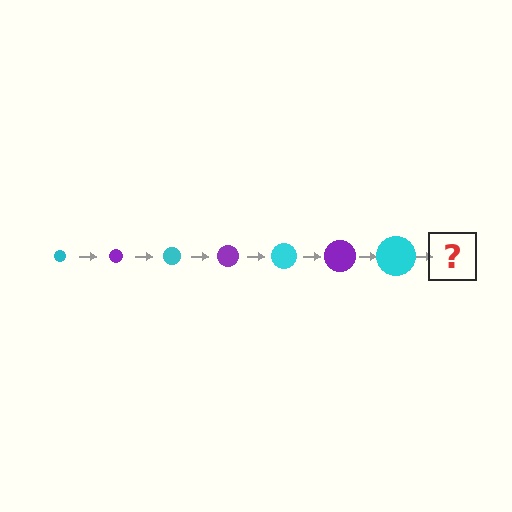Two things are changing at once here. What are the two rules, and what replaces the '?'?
The two rules are that the circle grows larger each step and the color cycles through cyan and purple. The '?' should be a purple circle, larger than the previous one.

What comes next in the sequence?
The next element should be a purple circle, larger than the previous one.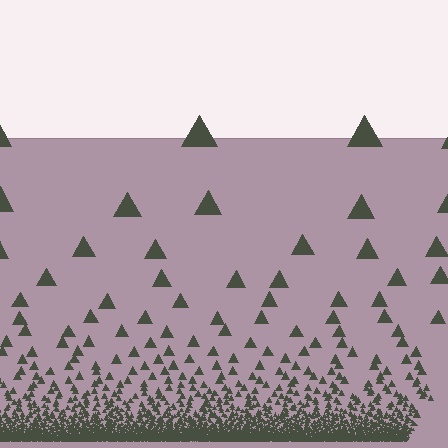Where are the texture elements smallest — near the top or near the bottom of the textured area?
Near the bottom.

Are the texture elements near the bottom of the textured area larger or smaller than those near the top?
Smaller. The gradient is inverted — elements near the bottom are smaller and denser.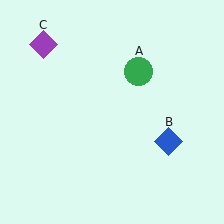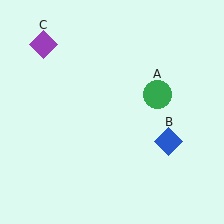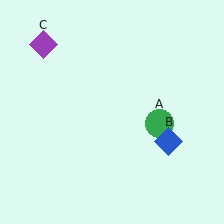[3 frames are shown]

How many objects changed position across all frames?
1 object changed position: green circle (object A).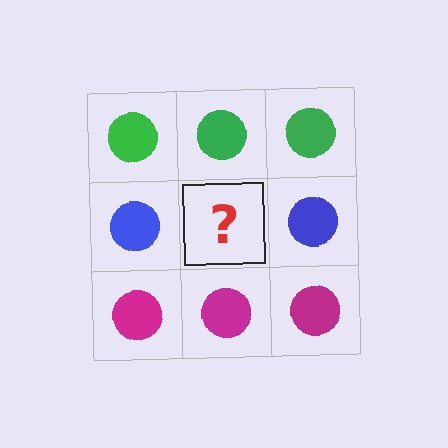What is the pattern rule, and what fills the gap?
The rule is that each row has a consistent color. The gap should be filled with a blue circle.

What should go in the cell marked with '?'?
The missing cell should contain a blue circle.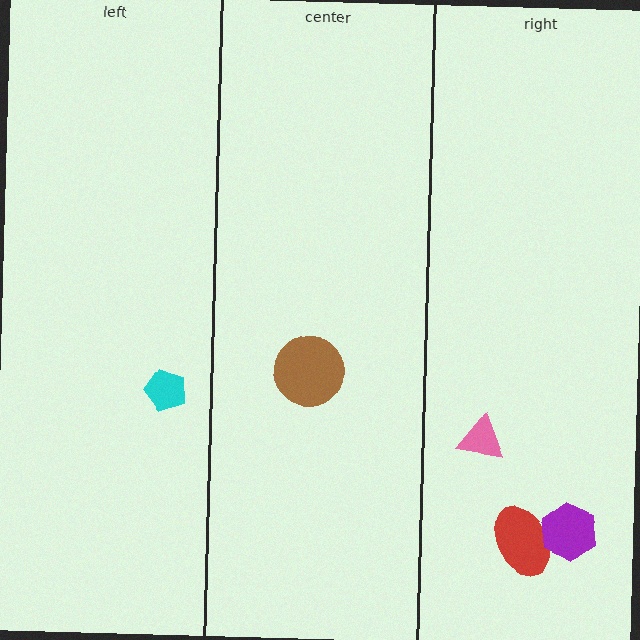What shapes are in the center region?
The brown circle.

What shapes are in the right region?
The red ellipse, the purple hexagon, the pink triangle.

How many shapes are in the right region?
3.